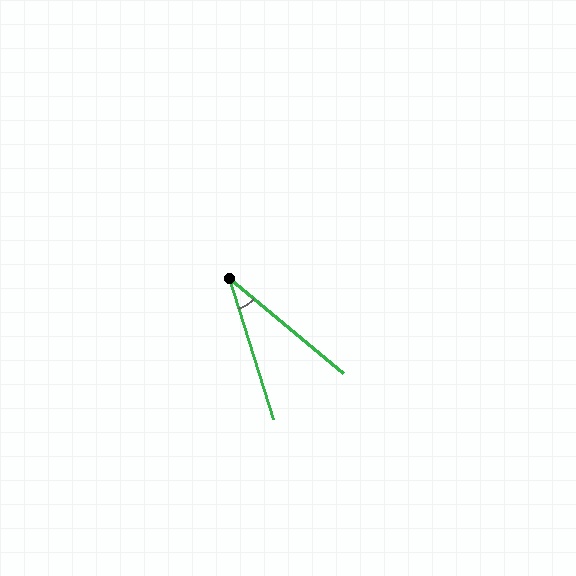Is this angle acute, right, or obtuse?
It is acute.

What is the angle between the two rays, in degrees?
Approximately 33 degrees.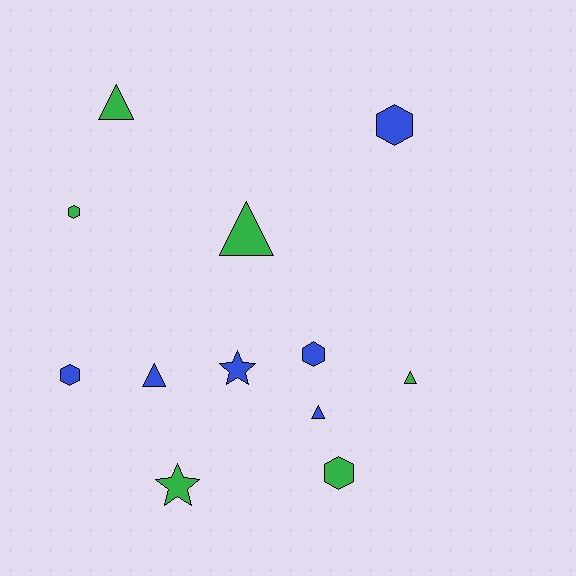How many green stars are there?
There is 1 green star.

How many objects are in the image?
There are 12 objects.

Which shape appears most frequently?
Triangle, with 5 objects.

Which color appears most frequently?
Green, with 6 objects.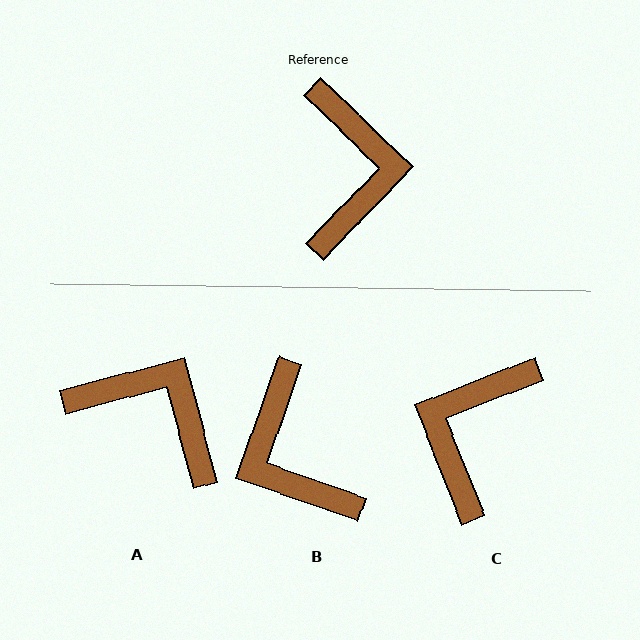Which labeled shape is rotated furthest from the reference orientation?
B, about 156 degrees away.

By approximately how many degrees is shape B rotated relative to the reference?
Approximately 156 degrees clockwise.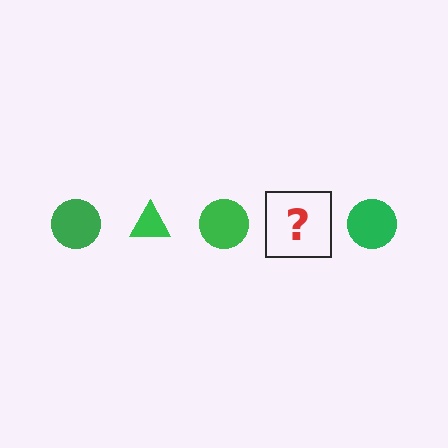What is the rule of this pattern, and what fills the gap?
The rule is that the pattern cycles through circle, triangle shapes in green. The gap should be filled with a green triangle.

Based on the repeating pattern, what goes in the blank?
The blank should be a green triangle.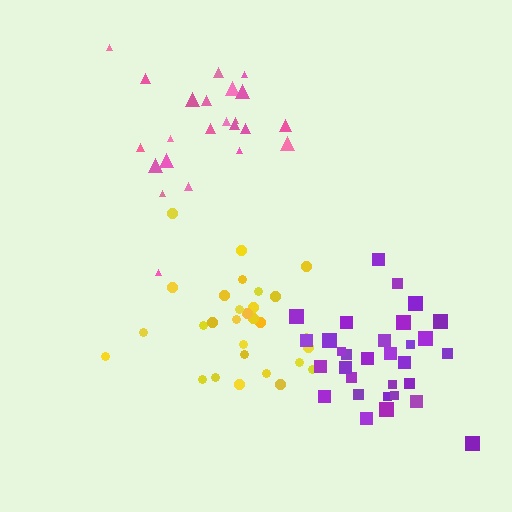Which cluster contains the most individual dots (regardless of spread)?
Purple (31).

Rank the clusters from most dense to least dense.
purple, yellow, pink.